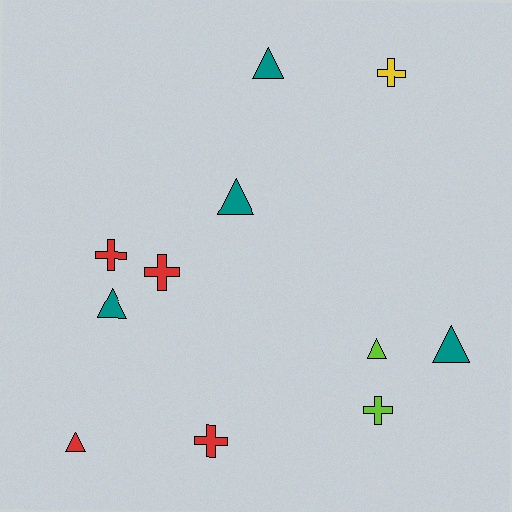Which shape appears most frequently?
Triangle, with 6 objects.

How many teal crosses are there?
There are no teal crosses.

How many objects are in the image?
There are 11 objects.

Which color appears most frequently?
Teal, with 4 objects.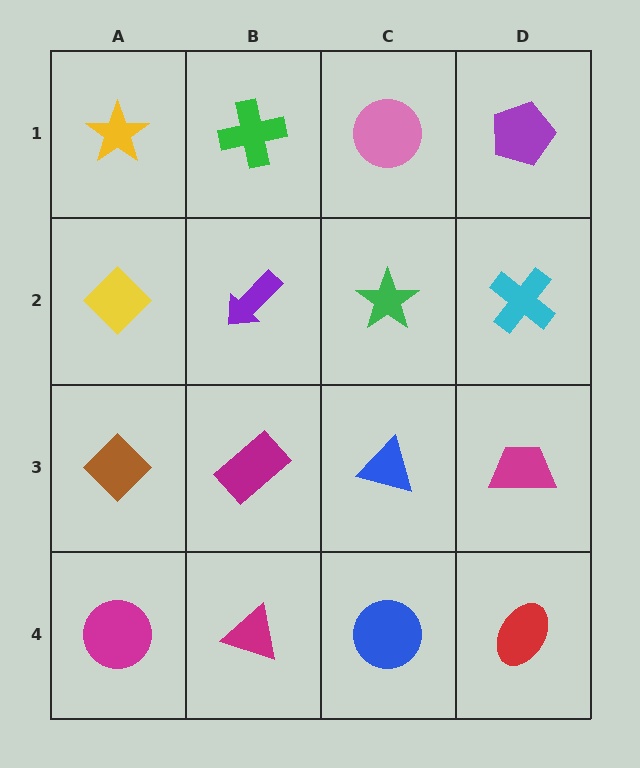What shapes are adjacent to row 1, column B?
A purple arrow (row 2, column B), a yellow star (row 1, column A), a pink circle (row 1, column C).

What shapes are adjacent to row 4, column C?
A blue triangle (row 3, column C), a magenta triangle (row 4, column B), a red ellipse (row 4, column D).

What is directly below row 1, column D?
A cyan cross.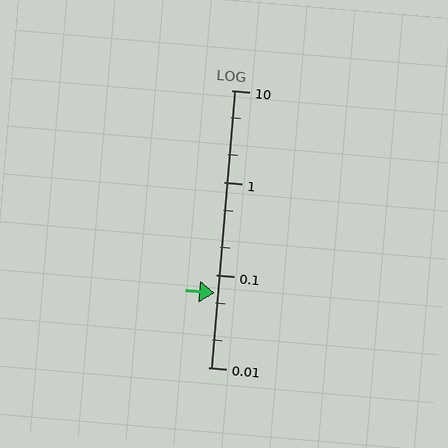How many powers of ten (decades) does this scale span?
The scale spans 3 decades, from 0.01 to 10.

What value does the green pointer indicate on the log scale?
The pointer indicates approximately 0.063.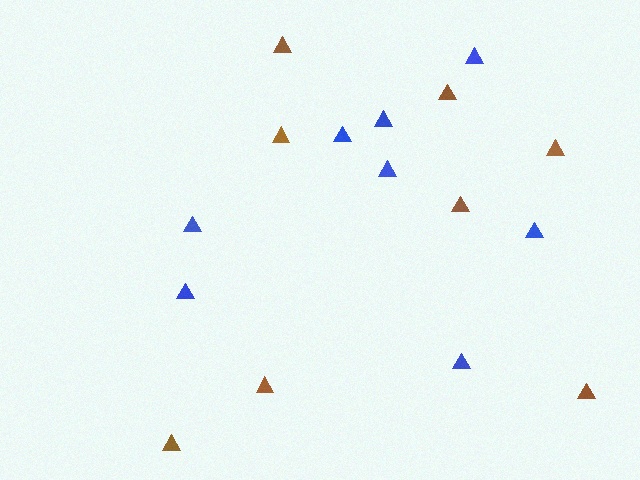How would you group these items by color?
There are 2 groups: one group of blue triangles (8) and one group of brown triangles (8).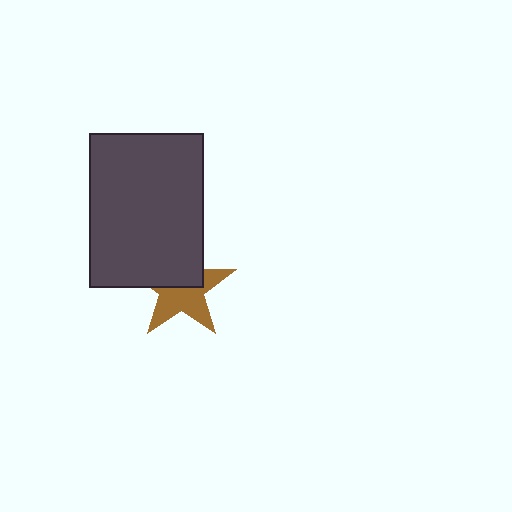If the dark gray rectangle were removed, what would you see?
You would see the complete brown star.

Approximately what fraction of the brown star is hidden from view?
Roughly 44% of the brown star is hidden behind the dark gray rectangle.